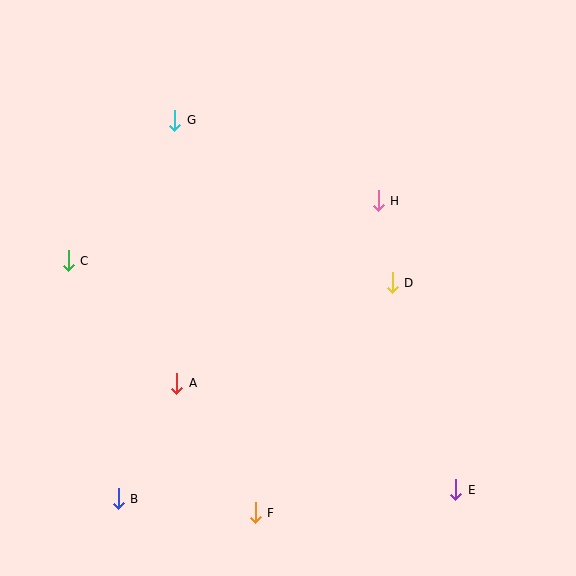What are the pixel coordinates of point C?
Point C is at (68, 261).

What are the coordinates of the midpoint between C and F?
The midpoint between C and F is at (162, 387).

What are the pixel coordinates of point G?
Point G is at (175, 120).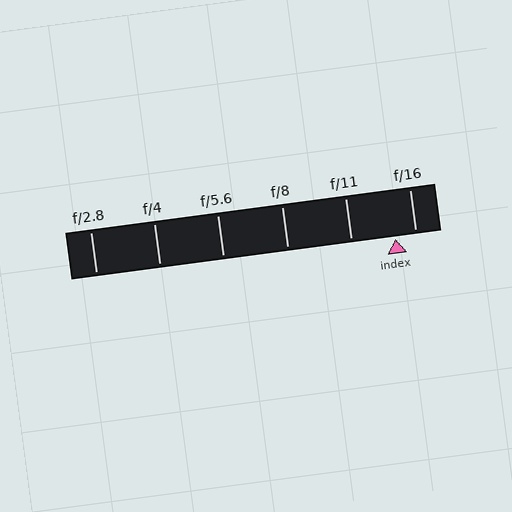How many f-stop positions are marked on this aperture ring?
There are 6 f-stop positions marked.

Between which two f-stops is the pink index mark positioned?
The index mark is between f/11 and f/16.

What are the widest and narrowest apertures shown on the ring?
The widest aperture shown is f/2.8 and the narrowest is f/16.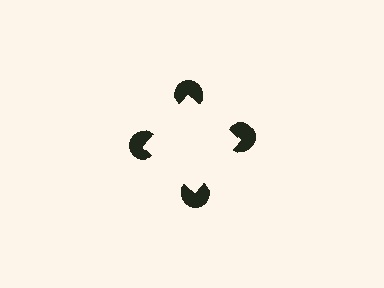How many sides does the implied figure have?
4 sides.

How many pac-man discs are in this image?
There are 4 — one at each vertex of the illusory square.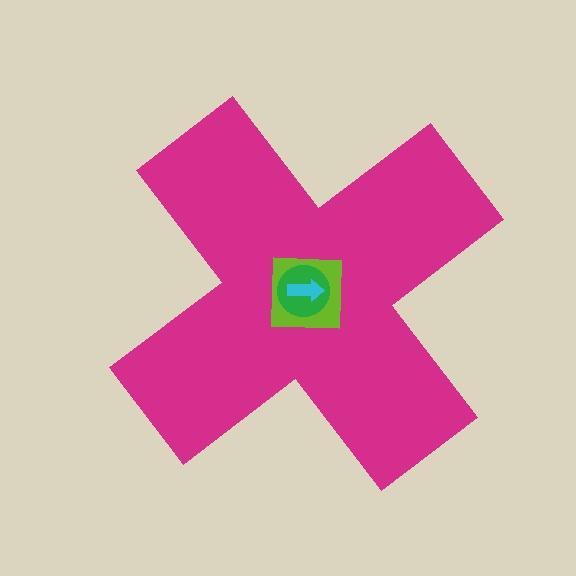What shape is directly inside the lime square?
The green circle.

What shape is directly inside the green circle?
The cyan arrow.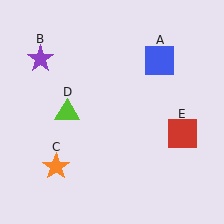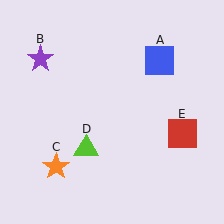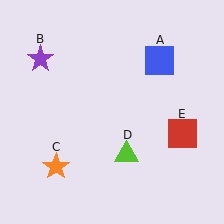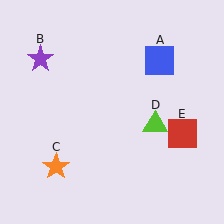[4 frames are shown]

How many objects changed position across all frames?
1 object changed position: lime triangle (object D).